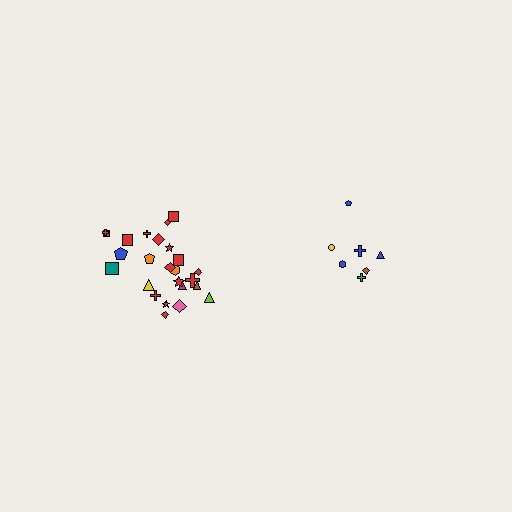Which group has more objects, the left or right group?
The left group.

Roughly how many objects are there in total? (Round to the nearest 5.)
Roughly 30 objects in total.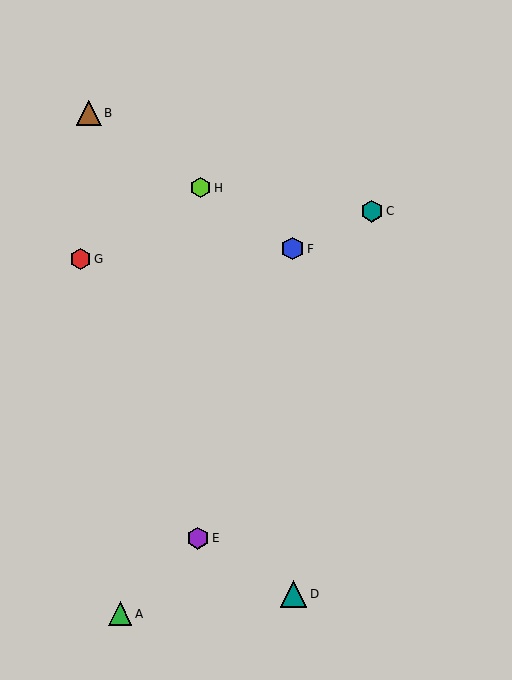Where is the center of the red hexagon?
The center of the red hexagon is at (81, 259).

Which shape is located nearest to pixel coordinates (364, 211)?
The teal hexagon (labeled C) at (372, 211) is nearest to that location.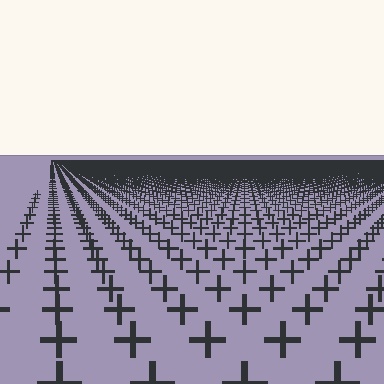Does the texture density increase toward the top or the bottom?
Density increases toward the top.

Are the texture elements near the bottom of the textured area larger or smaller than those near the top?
Larger. Near the bottom, elements are closer to the viewer and appear at a bigger on-screen size.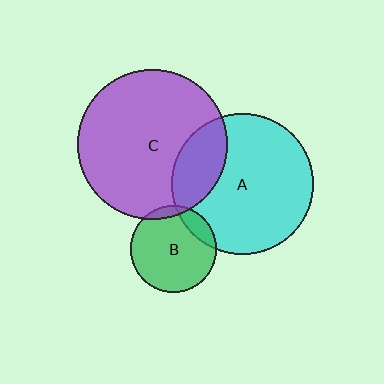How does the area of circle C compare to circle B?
Approximately 3.0 times.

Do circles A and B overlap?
Yes.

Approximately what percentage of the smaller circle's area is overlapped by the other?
Approximately 15%.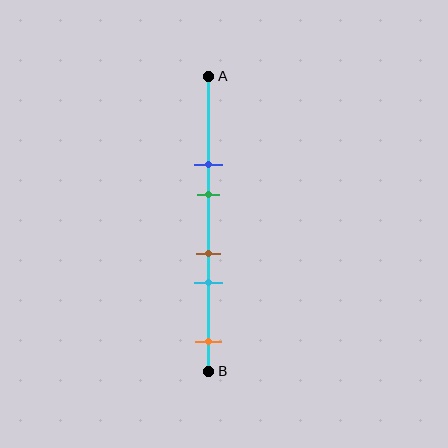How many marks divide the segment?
There are 5 marks dividing the segment.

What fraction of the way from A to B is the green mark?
The green mark is approximately 40% (0.4) of the way from A to B.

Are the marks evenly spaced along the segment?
No, the marks are not evenly spaced.